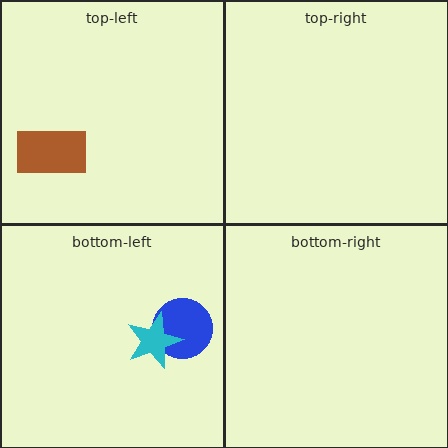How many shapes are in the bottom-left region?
2.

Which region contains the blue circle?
The bottom-left region.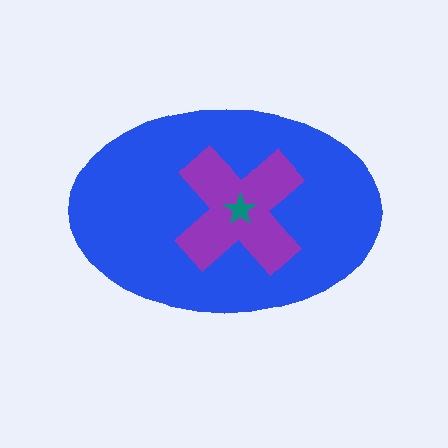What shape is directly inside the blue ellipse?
The purple cross.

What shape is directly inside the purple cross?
The teal star.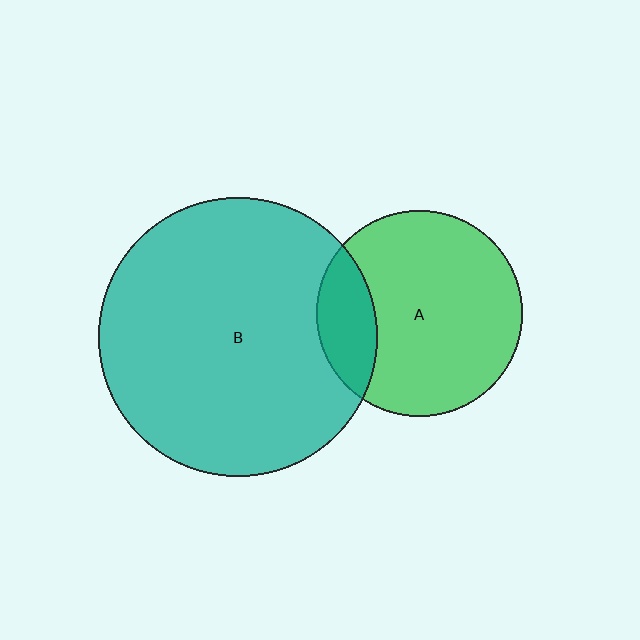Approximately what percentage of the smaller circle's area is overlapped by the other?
Approximately 20%.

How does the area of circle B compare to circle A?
Approximately 1.8 times.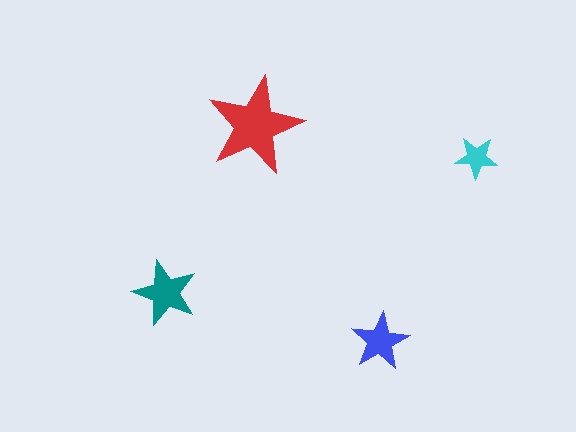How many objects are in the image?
There are 4 objects in the image.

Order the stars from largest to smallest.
the red one, the teal one, the blue one, the cyan one.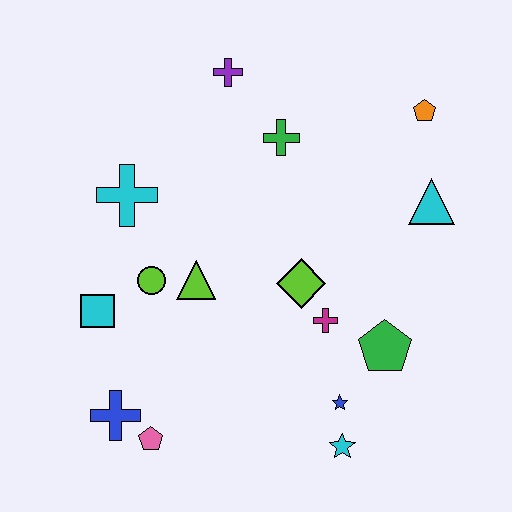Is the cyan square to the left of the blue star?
Yes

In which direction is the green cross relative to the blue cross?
The green cross is above the blue cross.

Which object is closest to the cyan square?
The lime circle is closest to the cyan square.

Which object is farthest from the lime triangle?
The orange pentagon is farthest from the lime triangle.